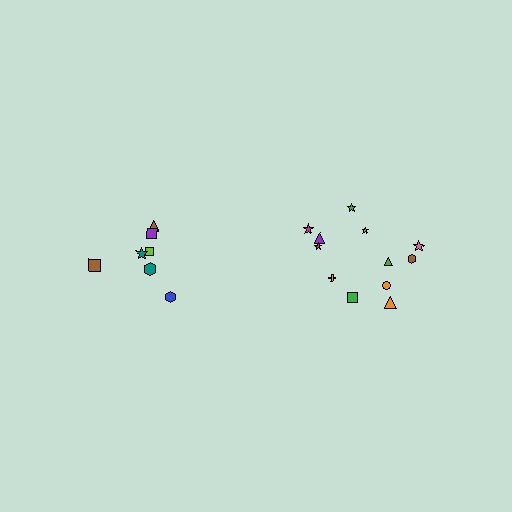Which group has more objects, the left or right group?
The right group.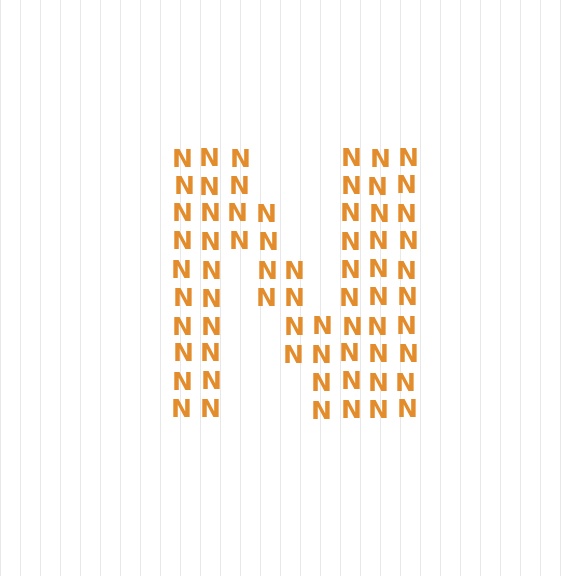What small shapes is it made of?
It is made of small letter N's.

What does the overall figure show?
The overall figure shows the letter N.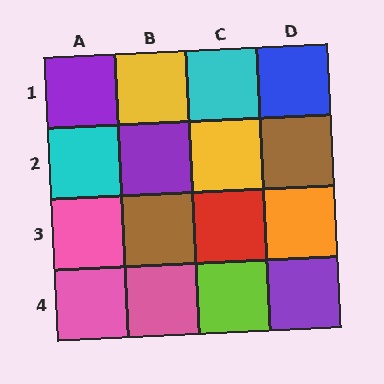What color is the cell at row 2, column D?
Brown.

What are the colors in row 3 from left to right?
Pink, brown, red, orange.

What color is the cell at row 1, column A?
Purple.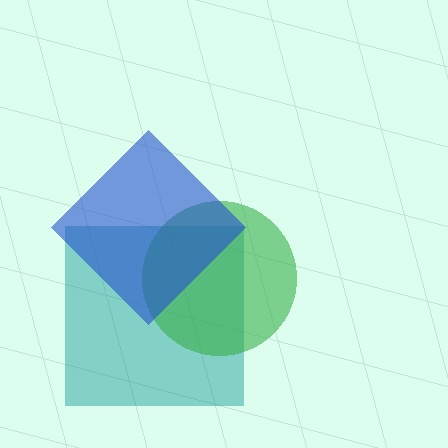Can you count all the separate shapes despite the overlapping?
Yes, there are 3 separate shapes.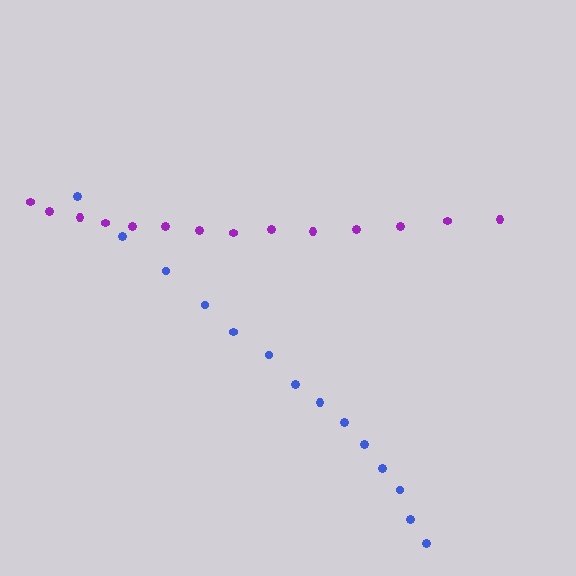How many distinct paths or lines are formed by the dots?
There are 2 distinct paths.